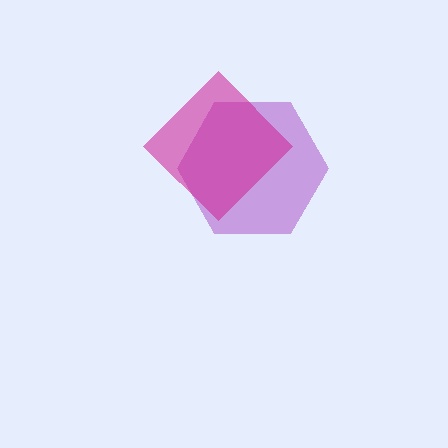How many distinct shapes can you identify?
There are 2 distinct shapes: a purple hexagon, a magenta diamond.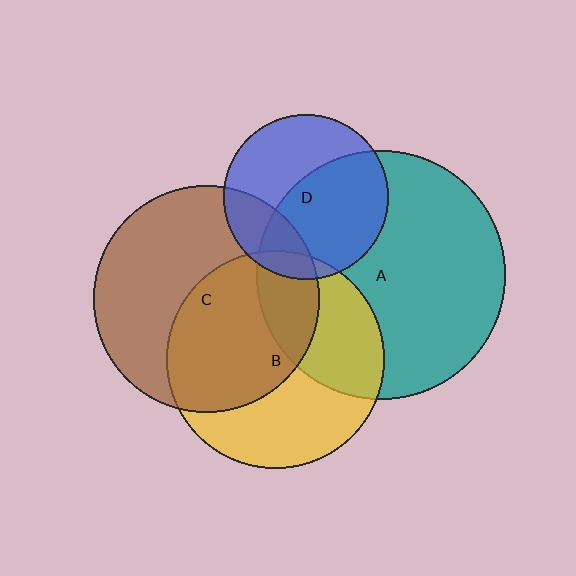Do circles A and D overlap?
Yes.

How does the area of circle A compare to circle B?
Approximately 1.3 times.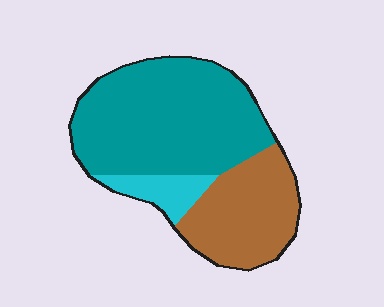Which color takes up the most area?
Teal, at roughly 60%.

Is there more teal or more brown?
Teal.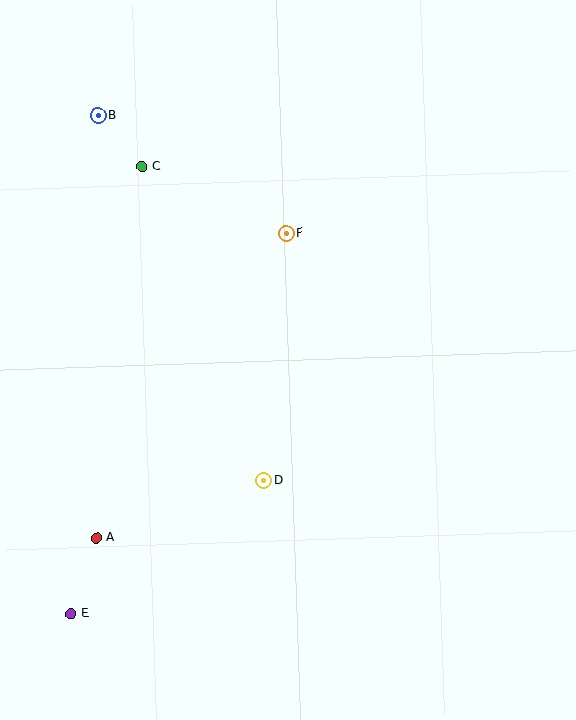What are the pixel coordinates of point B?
Point B is at (98, 116).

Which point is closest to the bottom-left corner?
Point E is closest to the bottom-left corner.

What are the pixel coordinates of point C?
Point C is at (142, 166).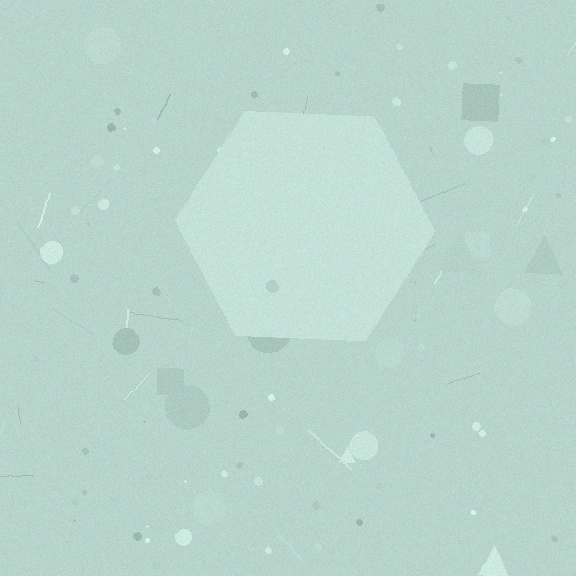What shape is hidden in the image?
A hexagon is hidden in the image.